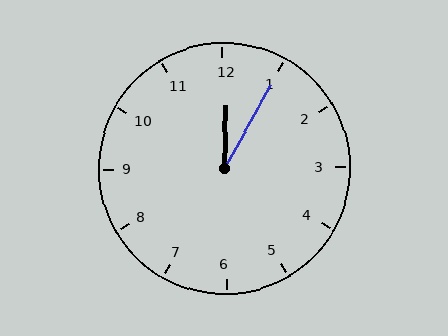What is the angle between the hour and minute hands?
Approximately 28 degrees.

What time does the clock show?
12:05.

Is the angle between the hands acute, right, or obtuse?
It is acute.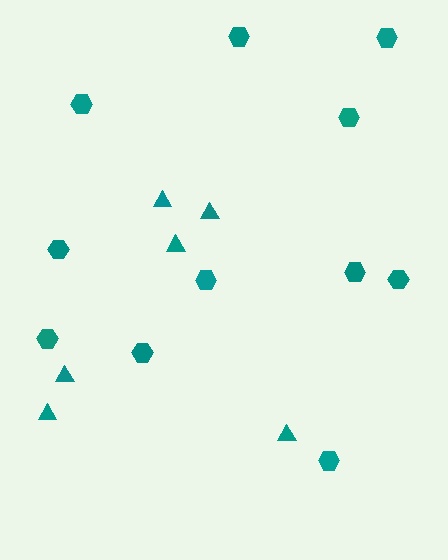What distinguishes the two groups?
There are 2 groups: one group of triangles (6) and one group of hexagons (11).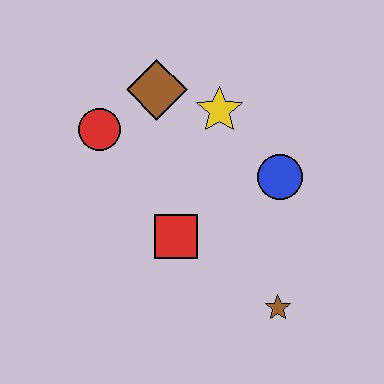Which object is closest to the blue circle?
The yellow star is closest to the blue circle.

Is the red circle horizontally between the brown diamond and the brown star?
No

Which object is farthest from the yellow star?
The brown star is farthest from the yellow star.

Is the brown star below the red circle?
Yes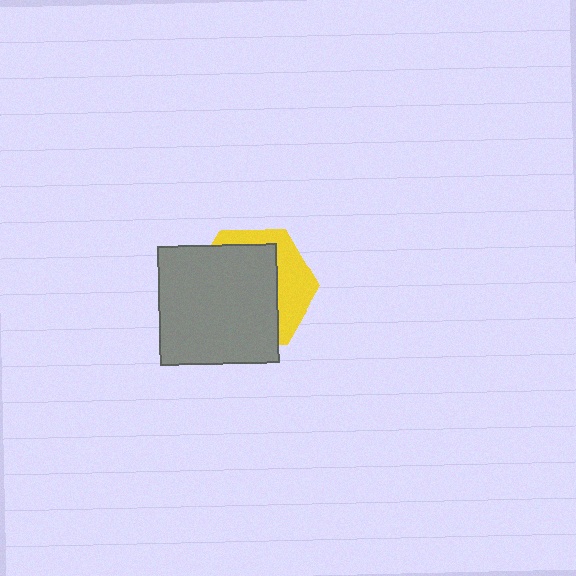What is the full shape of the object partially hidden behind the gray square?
The partially hidden object is a yellow hexagon.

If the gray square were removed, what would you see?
You would see the complete yellow hexagon.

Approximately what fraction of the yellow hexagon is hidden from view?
Roughly 67% of the yellow hexagon is hidden behind the gray square.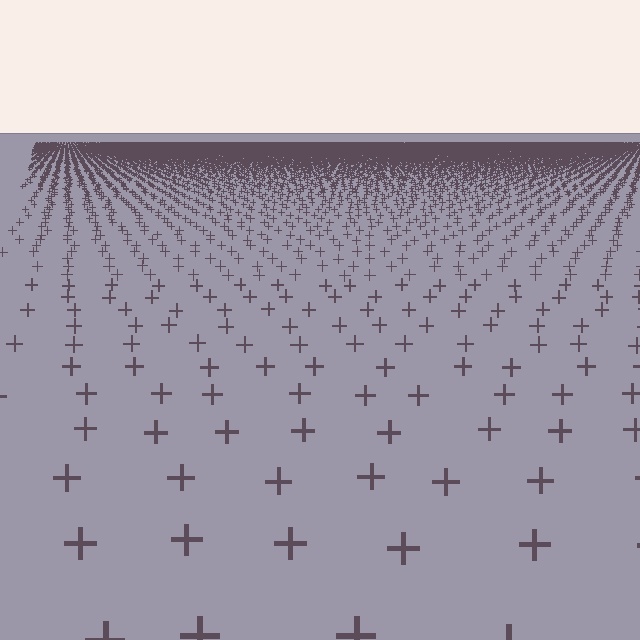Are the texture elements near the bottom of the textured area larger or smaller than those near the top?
Larger. Near the bottom, elements are closer to the viewer and appear at a bigger on-screen size.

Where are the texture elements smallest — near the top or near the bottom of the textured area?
Near the top.